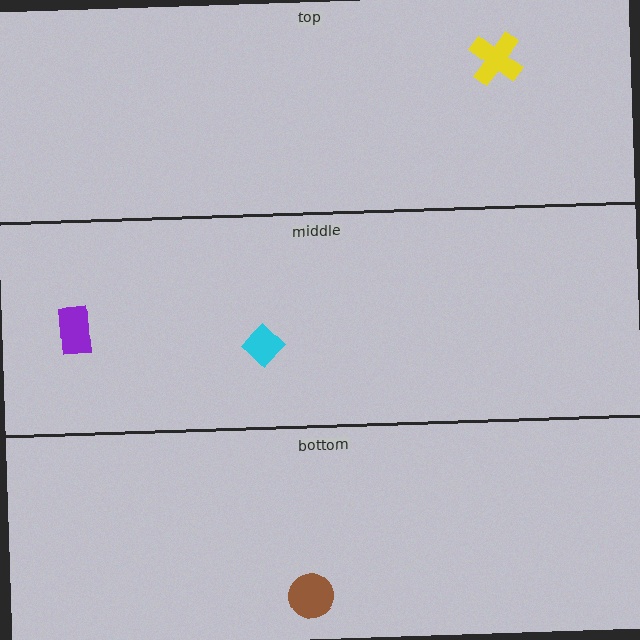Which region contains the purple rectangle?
The middle region.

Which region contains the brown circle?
The bottom region.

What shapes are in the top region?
The yellow cross.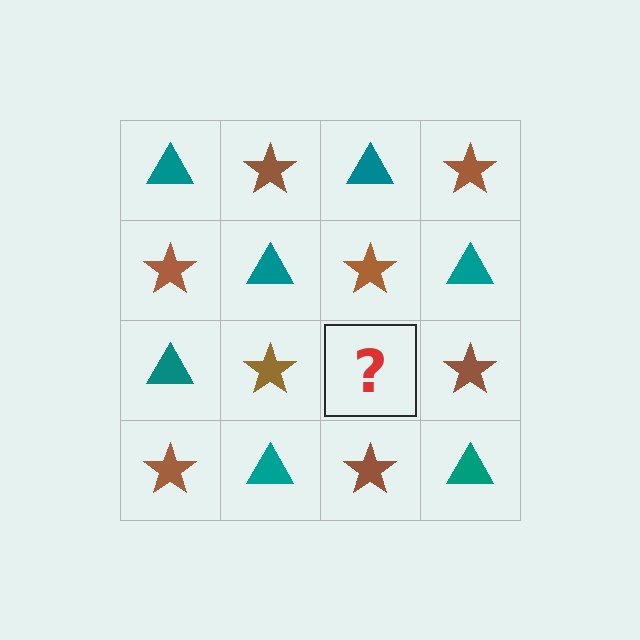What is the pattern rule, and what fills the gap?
The rule is that it alternates teal triangle and brown star in a checkerboard pattern. The gap should be filled with a teal triangle.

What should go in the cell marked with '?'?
The missing cell should contain a teal triangle.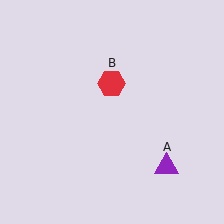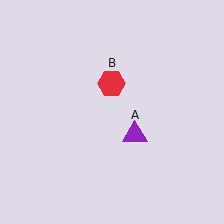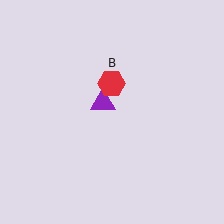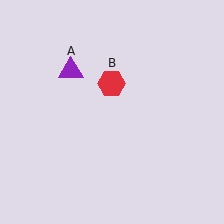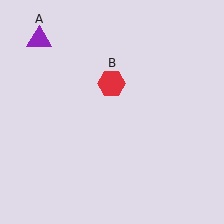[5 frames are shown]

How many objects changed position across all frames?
1 object changed position: purple triangle (object A).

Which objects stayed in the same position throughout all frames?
Red hexagon (object B) remained stationary.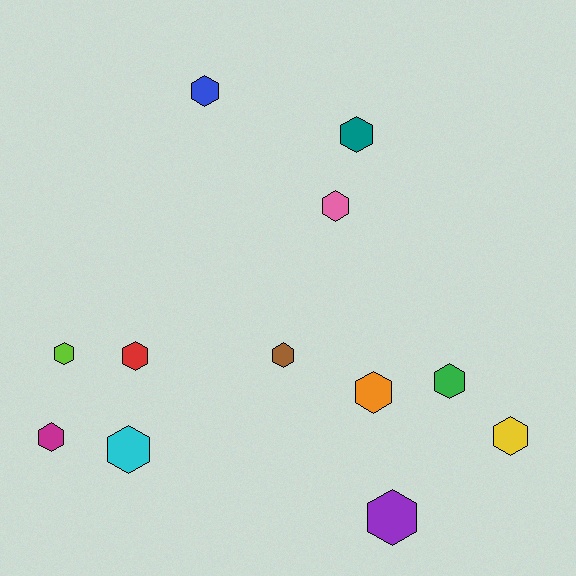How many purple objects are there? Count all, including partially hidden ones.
There is 1 purple object.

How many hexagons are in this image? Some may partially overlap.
There are 12 hexagons.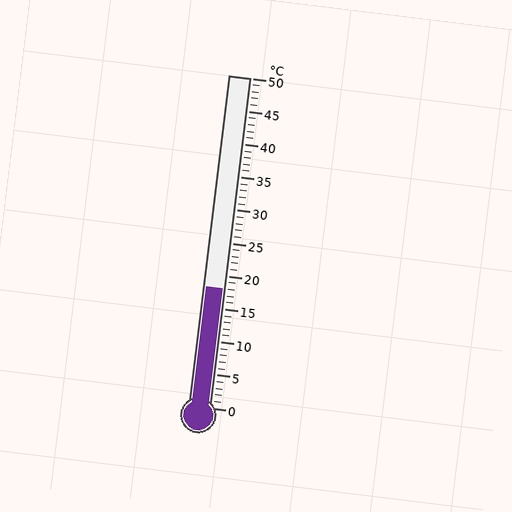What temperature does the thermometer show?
The thermometer shows approximately 18°C.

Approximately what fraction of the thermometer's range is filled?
The thermometer is filled to approximately 35% of its range.